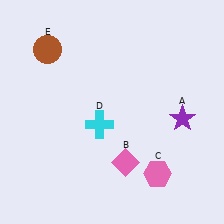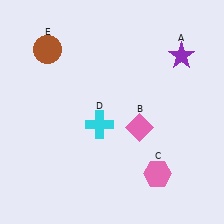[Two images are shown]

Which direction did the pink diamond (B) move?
The pink diamond (B) moved up.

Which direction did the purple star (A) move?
The purple star (A) moved up.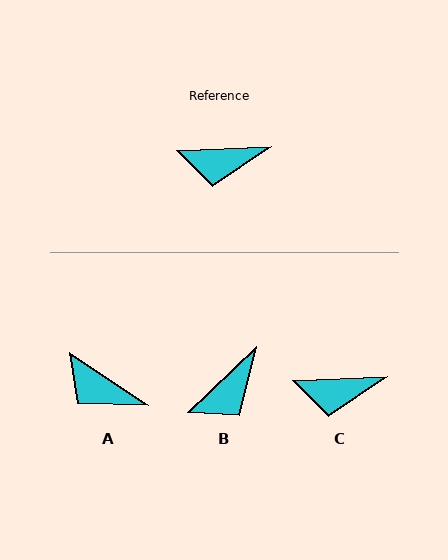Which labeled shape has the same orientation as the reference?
C.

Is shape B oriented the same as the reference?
No, it is off by about 41 degrees.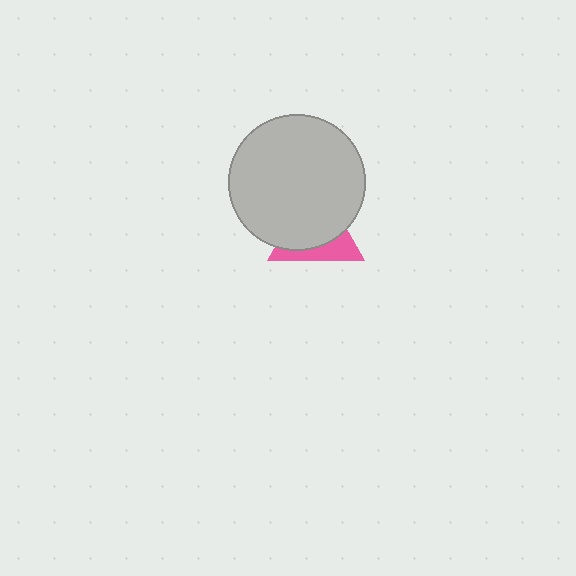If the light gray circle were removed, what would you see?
You would see the complete pink triangle.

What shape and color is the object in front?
The object in front is a light gray circle.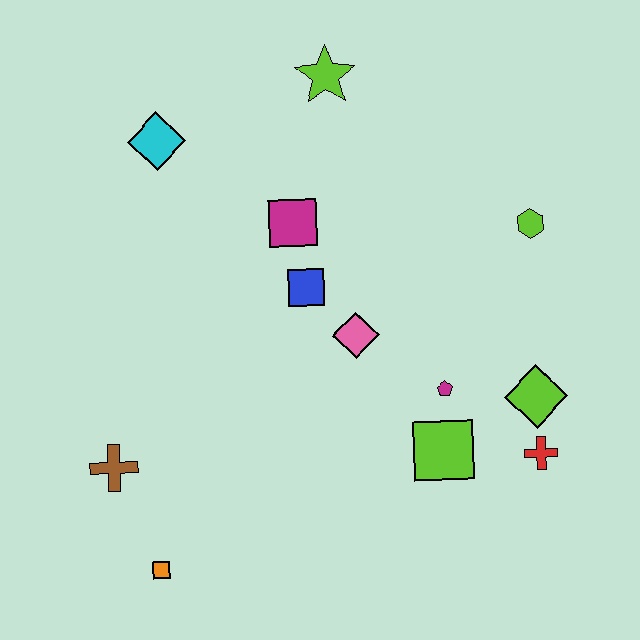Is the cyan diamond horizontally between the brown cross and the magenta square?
Yes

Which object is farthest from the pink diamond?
The orange square is farthest from the pink diamond.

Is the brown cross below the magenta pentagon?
Yes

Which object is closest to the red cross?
The lime diamond is closest to the red cross.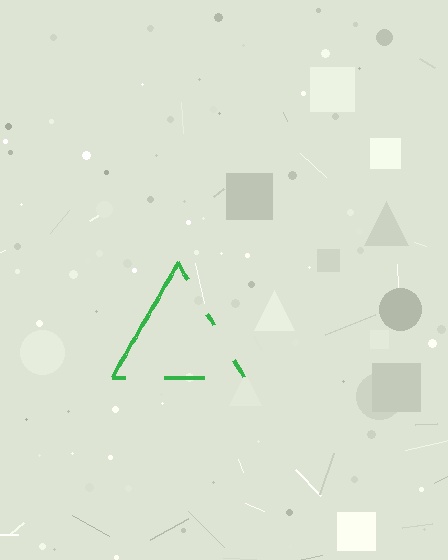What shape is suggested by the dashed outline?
The dashed outline suggests a triangle.